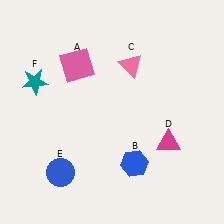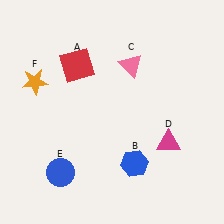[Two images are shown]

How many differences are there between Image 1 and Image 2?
There are 2 differences between the two images.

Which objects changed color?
A changed from pink to red. F changed from teal to orange.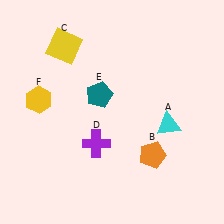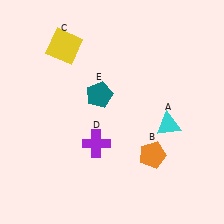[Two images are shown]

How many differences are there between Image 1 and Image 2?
There is 1 difference between the two images.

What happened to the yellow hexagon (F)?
The yellow hexagon (F) was removed in Image 2. It was in the top-left area of Image 1.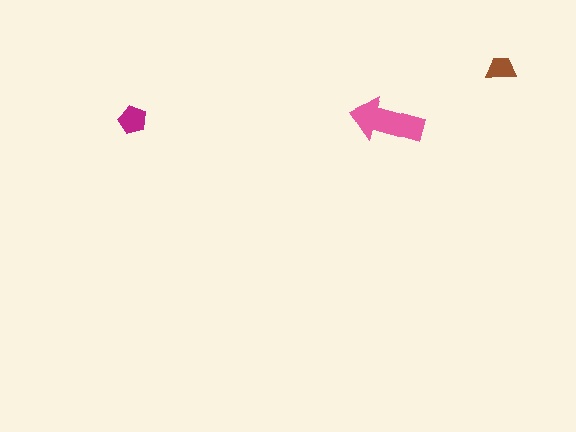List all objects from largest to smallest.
The pink arrow, the magenta pentagon, the brown trapezoid.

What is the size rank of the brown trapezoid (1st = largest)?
3rd.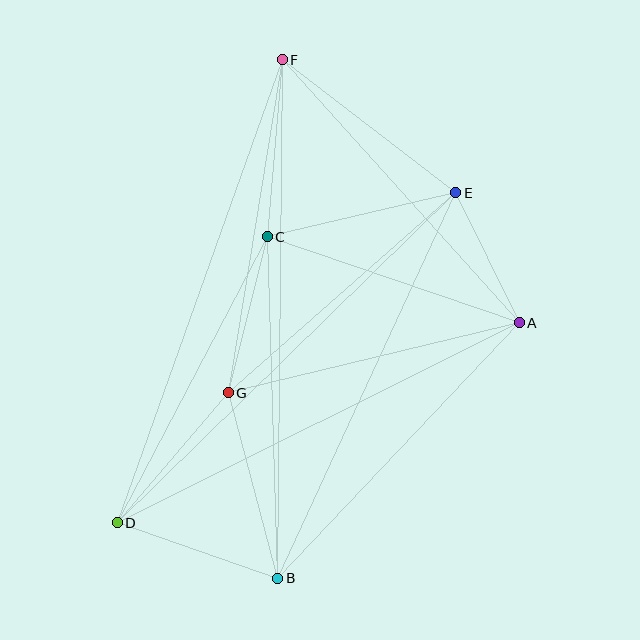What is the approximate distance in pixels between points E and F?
The distance between E and F is approximately 218 pixels.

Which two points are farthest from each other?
Points B and F are farthest from each other.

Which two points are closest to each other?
Points A and E are closest to each other.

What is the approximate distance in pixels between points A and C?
The distance between A and C is approximately 266 pixels.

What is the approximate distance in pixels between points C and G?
The distance between C and G is approximately 161 pixels.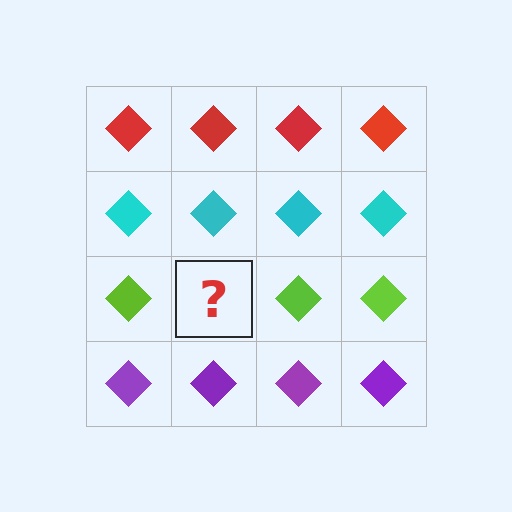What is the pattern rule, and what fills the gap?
The rule is that each row has a consistent color. The gap should be filled with a lime diamond.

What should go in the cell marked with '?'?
The missing cell should contain a lime diamond.